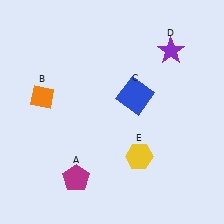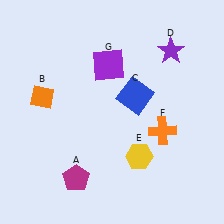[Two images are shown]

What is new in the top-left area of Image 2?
A purple square (G) was added in the top-left area of Image 2.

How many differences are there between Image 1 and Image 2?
There are 2 differences between the two images.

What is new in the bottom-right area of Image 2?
An orange cross (F) was added in the bottom-right area of Image 2.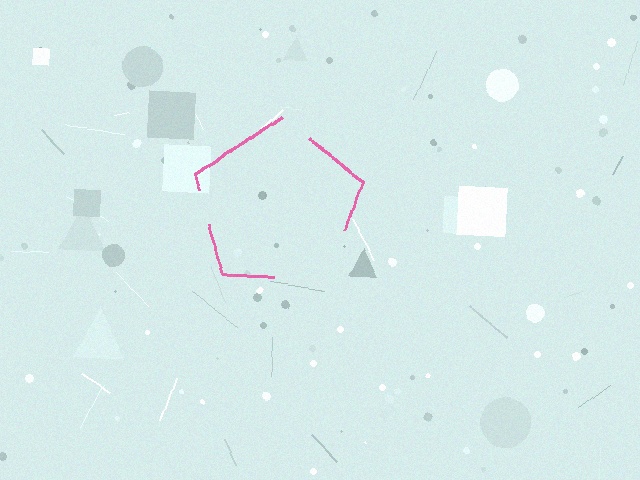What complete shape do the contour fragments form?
The contour fragments form a pentagon.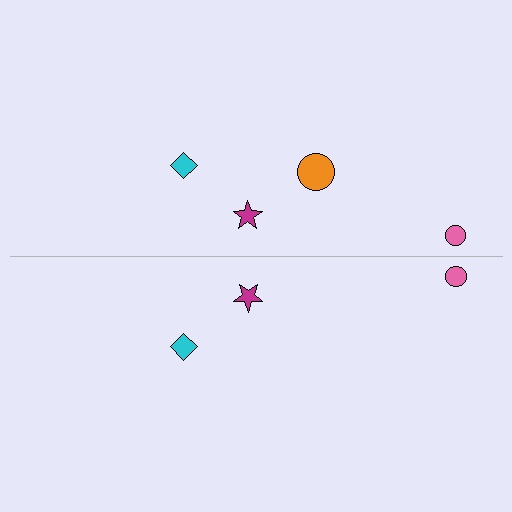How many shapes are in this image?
There are 7 shapes in this image.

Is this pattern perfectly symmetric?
No, the pattern is not perfectly symmetric. A orange circle is missing from the bottom side.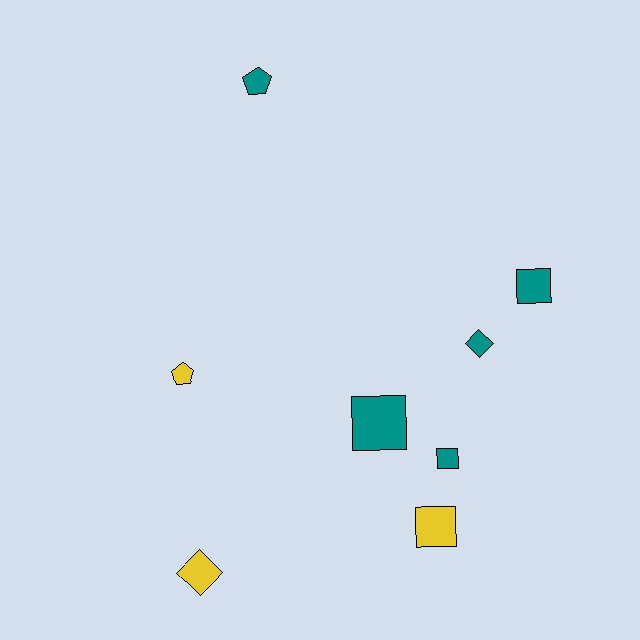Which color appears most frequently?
Teal, with 5 objects.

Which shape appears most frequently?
Square, with 4 objects.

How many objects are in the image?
There are 8 objects.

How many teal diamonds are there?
There is 1 teal diamond.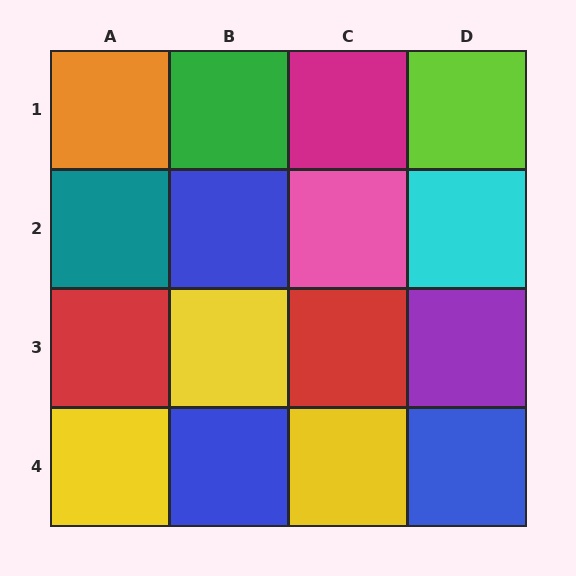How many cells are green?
1 cell is green.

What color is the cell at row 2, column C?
Pink.